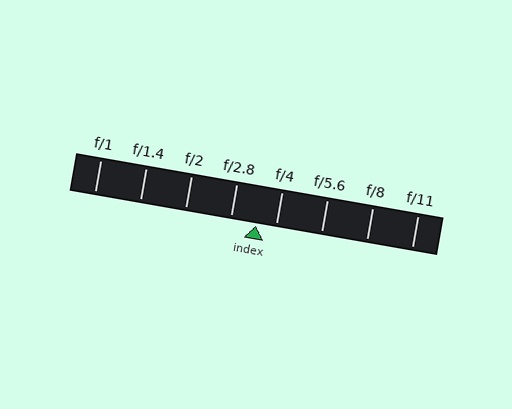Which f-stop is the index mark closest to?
The index mark is closest to f/4.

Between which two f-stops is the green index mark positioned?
The index mark is between f/2.8 and f/4.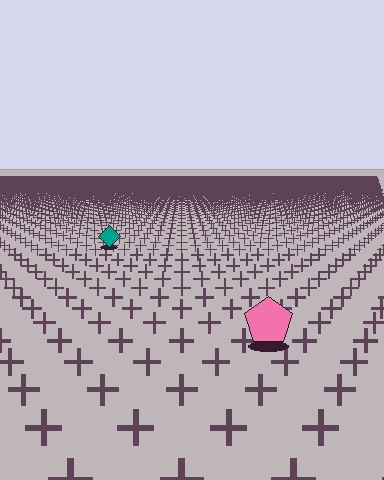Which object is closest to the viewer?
The pink pentagon is closest. The texture marks near it are larger and more spread out.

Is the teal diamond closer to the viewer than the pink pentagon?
No. The pink pentagon is closer — you can tell from the texture gradient: the ground texture is coarser near it.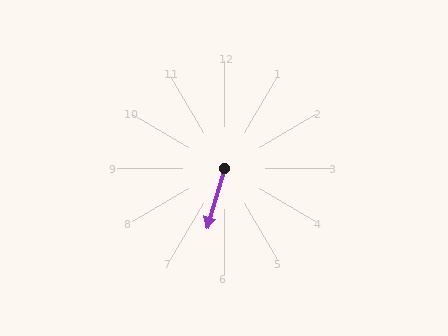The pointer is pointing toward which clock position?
Roughly 7 o'clock.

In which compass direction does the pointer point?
South.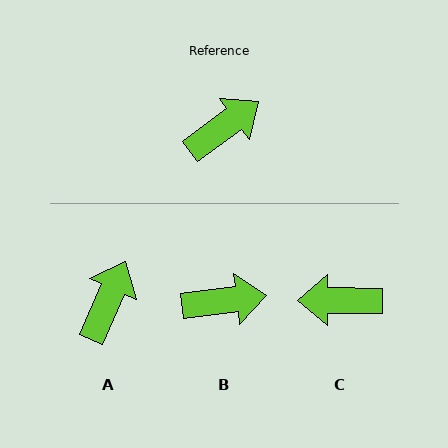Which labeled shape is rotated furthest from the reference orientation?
C, about 144 degrees away.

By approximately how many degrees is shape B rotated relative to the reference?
Approximately 29 degrees clockwise.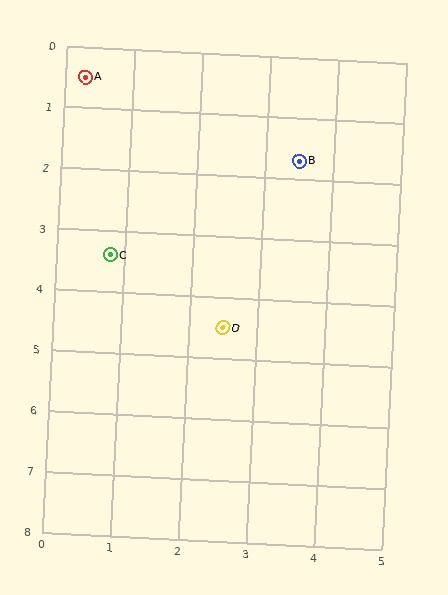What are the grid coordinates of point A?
Point A is at approximately (0.3, 0.5).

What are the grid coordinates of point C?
Point C is at approximately (0.8, 3.4).